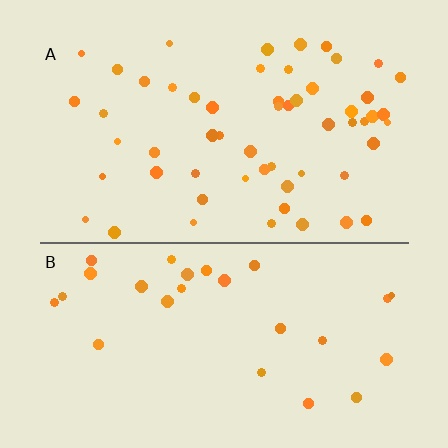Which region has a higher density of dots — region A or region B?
A (the top).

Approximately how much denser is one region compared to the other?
Approximately 2.1× — region A over region B.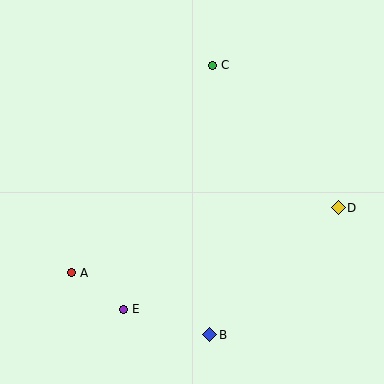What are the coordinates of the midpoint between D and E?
The midpoint between D and E is at (231, 258).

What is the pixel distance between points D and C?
The distance between D and C is 190 pixels.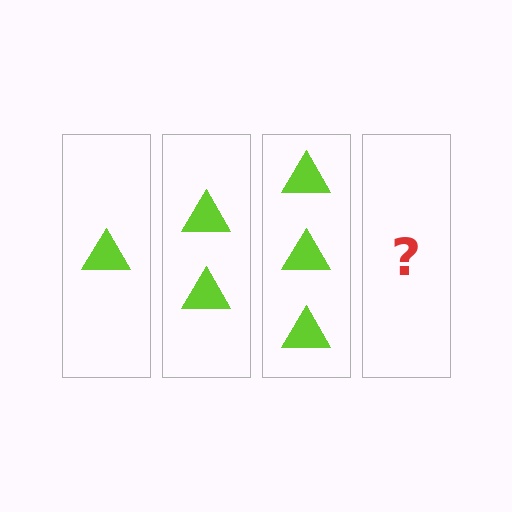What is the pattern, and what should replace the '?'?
The pattern is that each step adds one more triangle. The '?' should be 4 triangles.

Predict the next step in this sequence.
The next step is 4 triangles.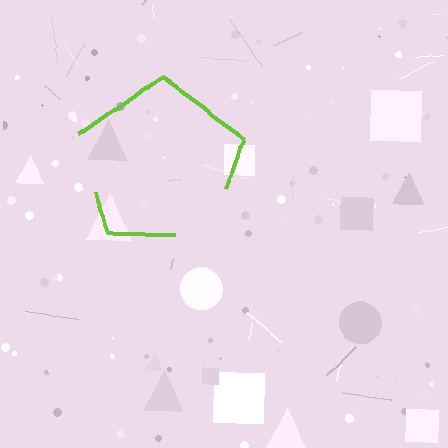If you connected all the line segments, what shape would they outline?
They would outline a pentagon.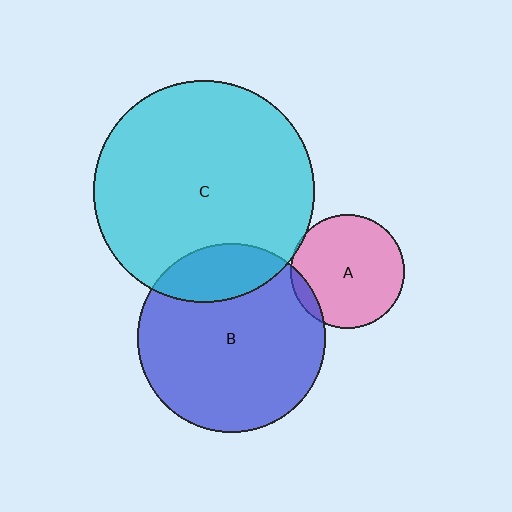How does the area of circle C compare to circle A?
Approximately 3.8 times.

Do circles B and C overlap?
Yes.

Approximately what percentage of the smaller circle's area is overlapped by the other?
Approximately 20%.